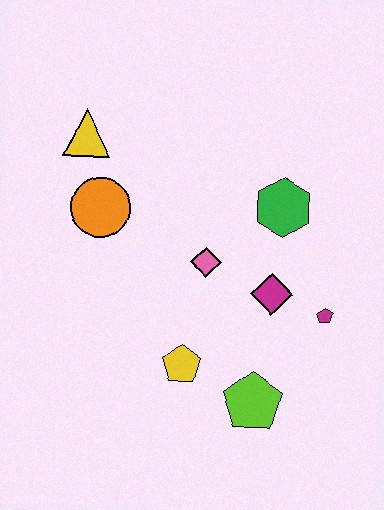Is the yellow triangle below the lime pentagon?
No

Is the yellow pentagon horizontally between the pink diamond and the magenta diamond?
No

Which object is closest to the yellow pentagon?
The lime pentagon is closest to the yellow pentagon.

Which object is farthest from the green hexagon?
The yellow triangle is farthest from the green hexagon.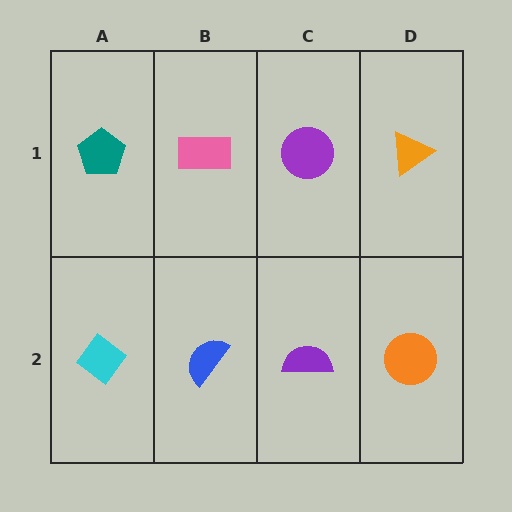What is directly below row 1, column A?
A cyan diamond.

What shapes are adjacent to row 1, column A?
A cyan diamond (row 2, column A), a pink rectangle (row 1, column B).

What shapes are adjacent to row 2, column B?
A pink rectangle (row 1, column B), a cyan diamond (row 2, column A), a purple semicircle (row 2, column C).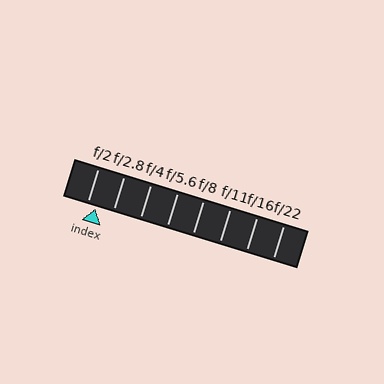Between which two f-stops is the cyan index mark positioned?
The index mark is between f/2 and f/2.8.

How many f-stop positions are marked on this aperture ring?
There are 8 f-stop positions marked.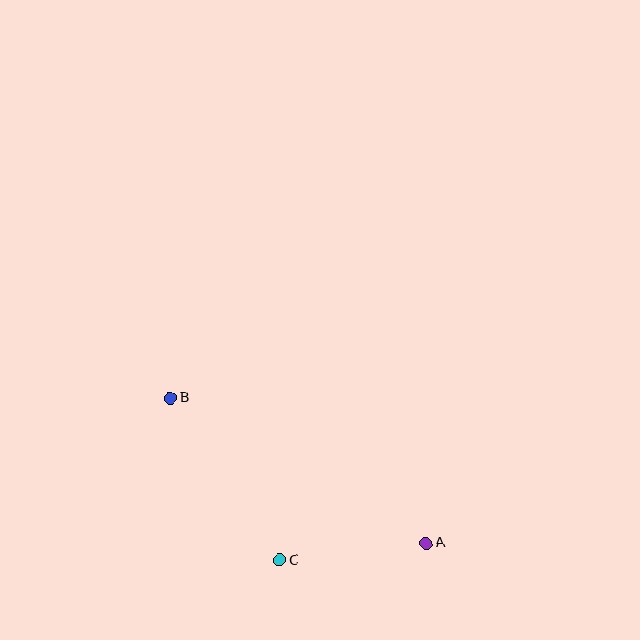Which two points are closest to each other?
Points A and C are closest to each other.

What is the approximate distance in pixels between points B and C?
The distance between B and C is approximately 196 pixels.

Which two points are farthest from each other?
Points A and B are farthest from each other.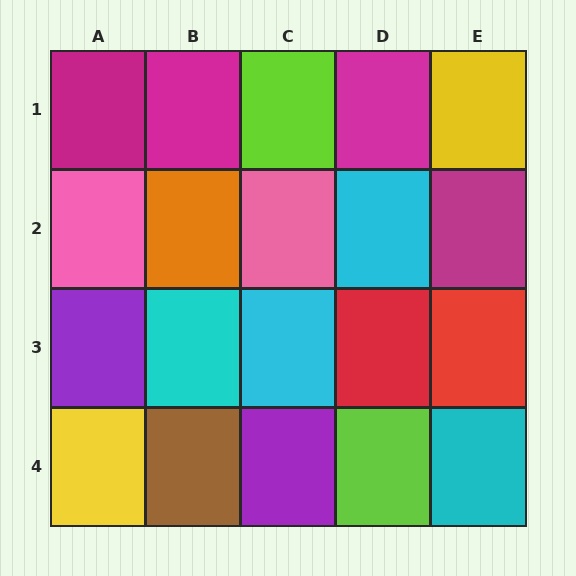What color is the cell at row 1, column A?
Magenta.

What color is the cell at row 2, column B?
Orange.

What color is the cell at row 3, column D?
Red.